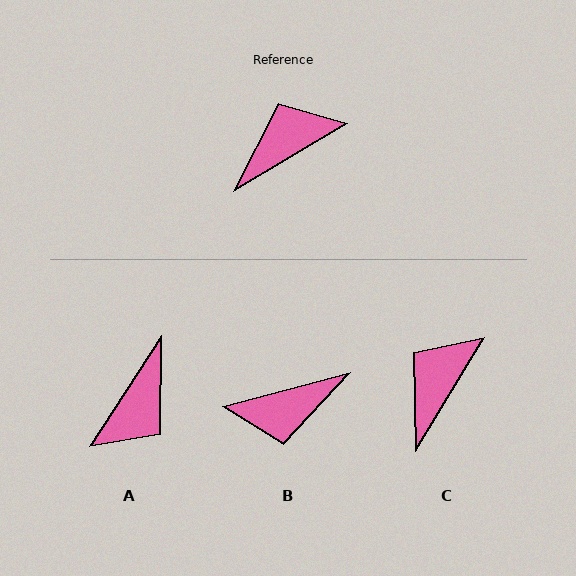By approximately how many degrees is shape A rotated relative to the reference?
Approximately 154 degrees clockwise.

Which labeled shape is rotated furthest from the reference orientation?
B, about 164 degrees away.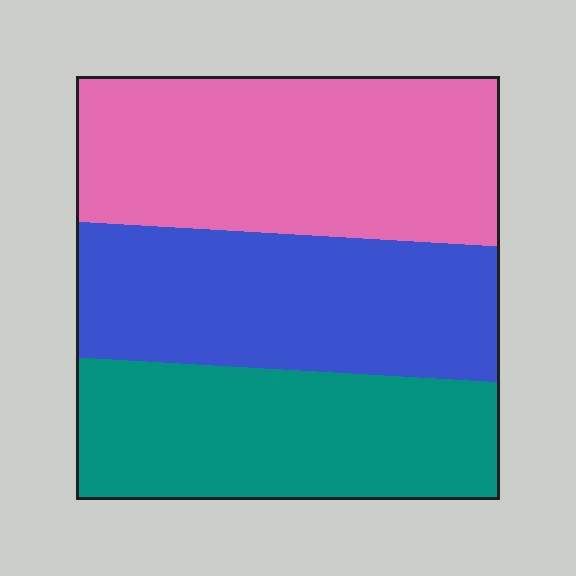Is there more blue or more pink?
Pink.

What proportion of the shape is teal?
Teal covers around 30% of the shape.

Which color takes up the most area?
Pink, at roughly 35%.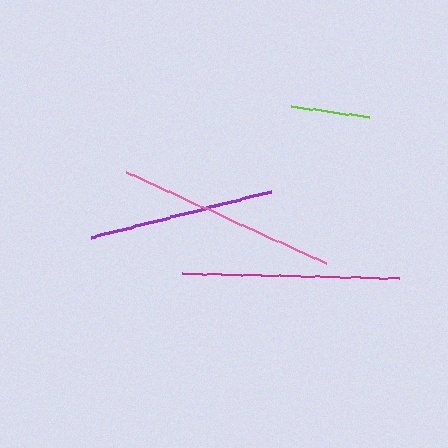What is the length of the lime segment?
The lime segment is approximately 79 pixels long.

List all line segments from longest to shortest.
From longest to shortest: pink, magenta, purple, lime.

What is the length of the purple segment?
The purple segment is approximately 185 pixels long.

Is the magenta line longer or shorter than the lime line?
The magenta line is longer than the lime line.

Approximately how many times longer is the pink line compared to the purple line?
The pink line is approximately 1.2 times the length of the purple line.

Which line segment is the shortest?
The lime line is the shortest at approximately 79 pixels.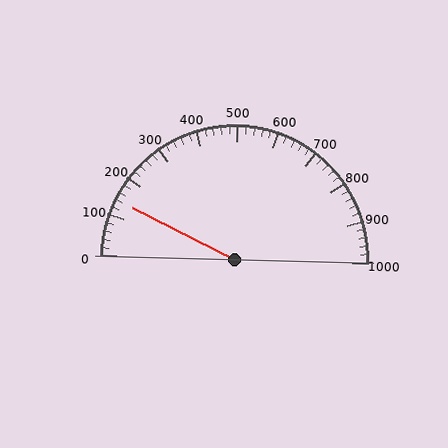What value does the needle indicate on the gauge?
The needle indicates approximately 140.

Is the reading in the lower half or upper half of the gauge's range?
The reading is in the lower half of the range (0 to 1000).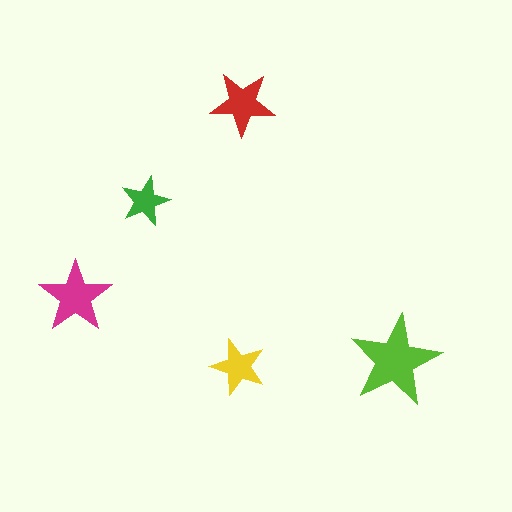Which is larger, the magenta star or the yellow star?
The magenta one.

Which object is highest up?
The red star is topmost.